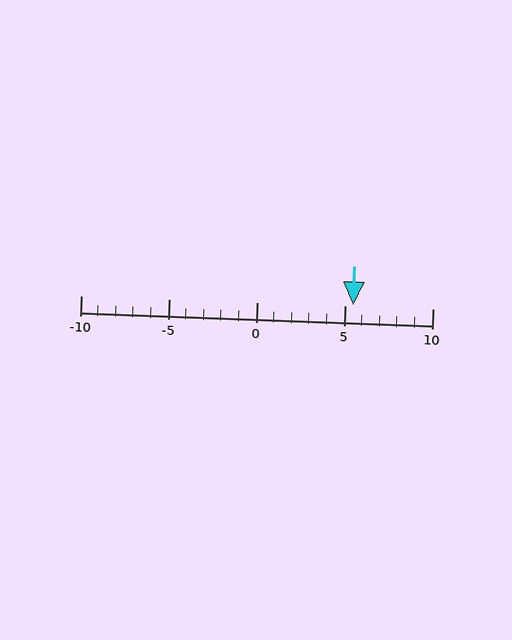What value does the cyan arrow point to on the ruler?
The cyan arrow points to approximately 6.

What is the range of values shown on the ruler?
The ruler shows values from -10 to 10.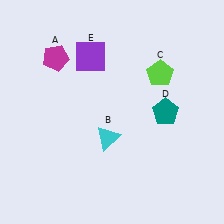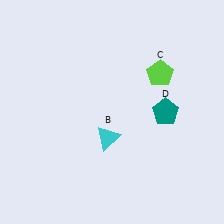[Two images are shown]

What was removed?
The purple square (E), the magenta pentagon (A) were removed in Image 2.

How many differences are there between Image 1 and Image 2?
There are 2 differences between the two images.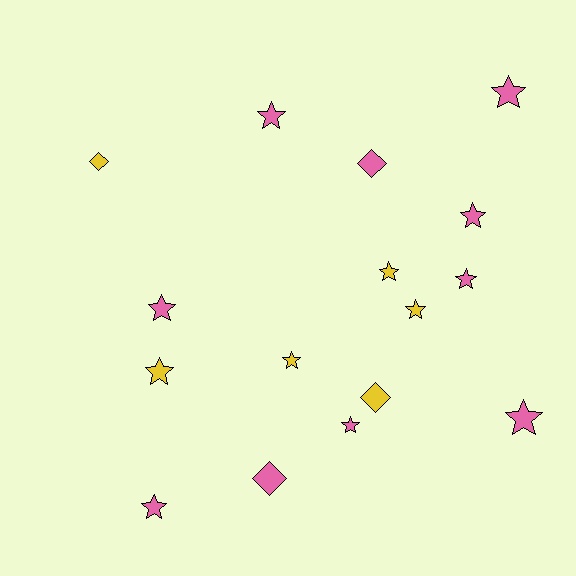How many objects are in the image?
There are 16 objects.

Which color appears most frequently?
Pink, with 10 objects.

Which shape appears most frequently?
Star, with 12 objects.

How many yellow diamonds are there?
There are 2 yellow diamonds.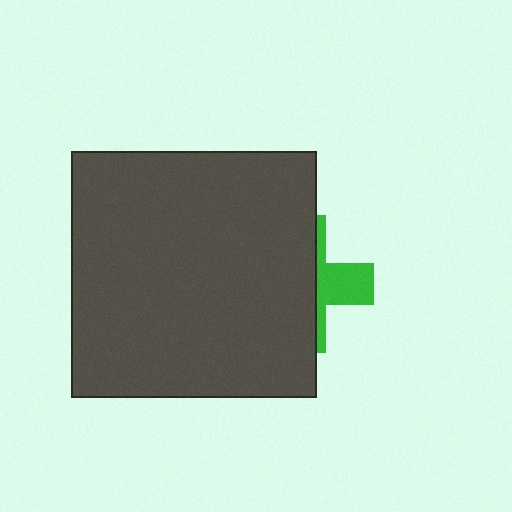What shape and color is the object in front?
The object in front is a dark gray square.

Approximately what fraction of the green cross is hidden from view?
Roughly 68% of the green cross is hidden behind the dark gray square.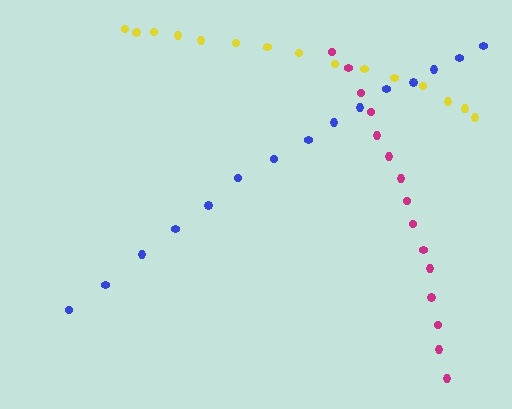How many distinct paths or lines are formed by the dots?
There are 3 distinct paths.